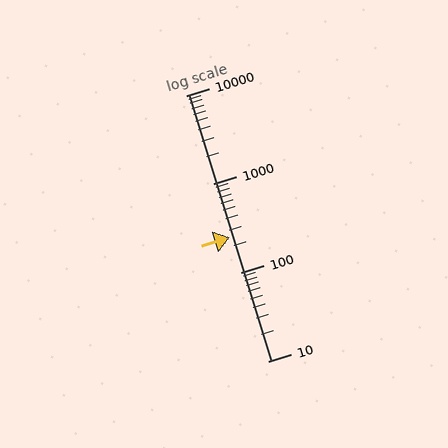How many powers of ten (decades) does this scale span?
The scale spans 3 decades, from 10 to 10000.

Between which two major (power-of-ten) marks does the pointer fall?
The pointer is between 100 and 1000.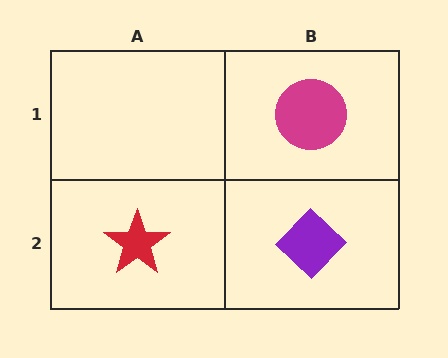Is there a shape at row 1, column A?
No, that cell is empty.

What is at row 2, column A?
A red star.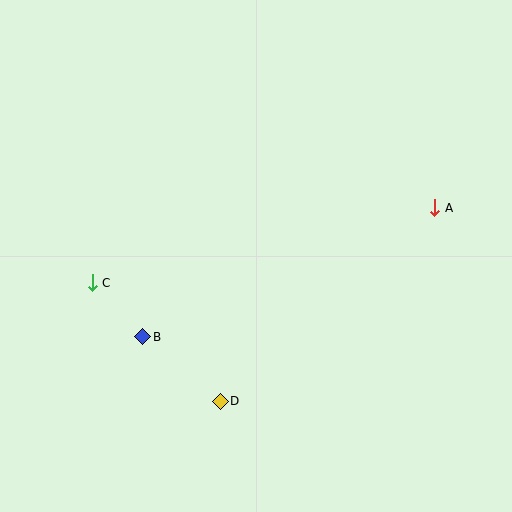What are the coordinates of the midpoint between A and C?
The midpoint between A and C is at (264, 245).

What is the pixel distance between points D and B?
The distance between D and B is 101 pixels.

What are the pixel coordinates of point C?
Point C is at (92, 283).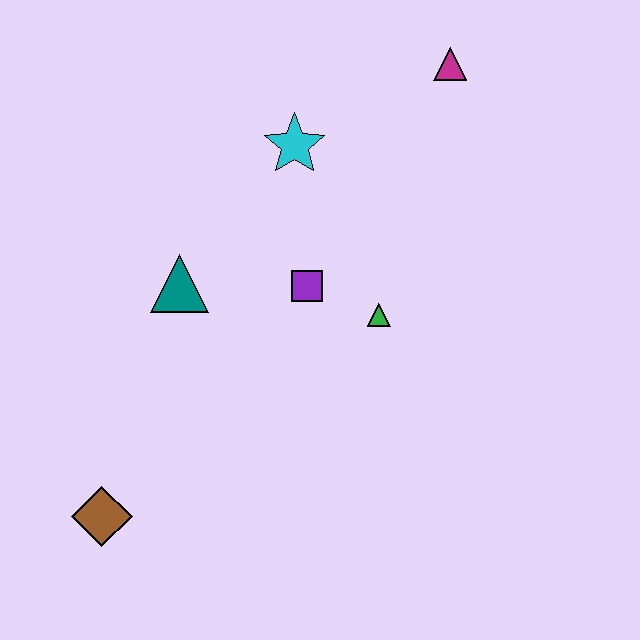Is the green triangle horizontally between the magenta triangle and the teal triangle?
Yes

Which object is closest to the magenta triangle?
The cyan star is closest to the magenta triangle.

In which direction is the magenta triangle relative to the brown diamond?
The magenta triangle is above the brown diamond.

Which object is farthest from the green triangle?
The brown diamond is farthest from the green triangle.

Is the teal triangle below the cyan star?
Yes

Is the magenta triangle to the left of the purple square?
No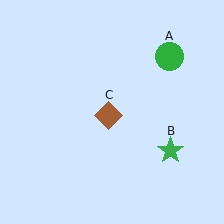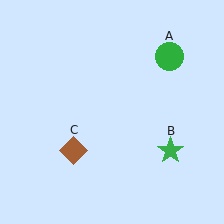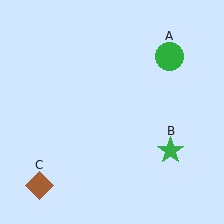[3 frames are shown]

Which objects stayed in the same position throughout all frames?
Green circle (object A) and green star (object B) remained stationary.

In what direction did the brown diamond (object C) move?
The brown diamond (object C) moved down and to the left.